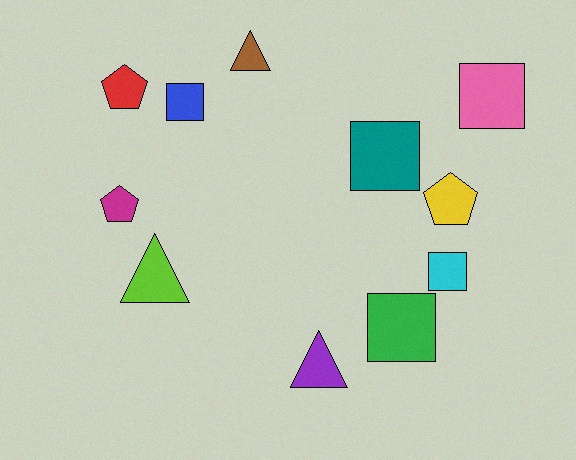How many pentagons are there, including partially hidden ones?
There are 3 pentagons.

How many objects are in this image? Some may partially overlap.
There are 11 objects.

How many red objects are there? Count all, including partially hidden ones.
There is 1 red object.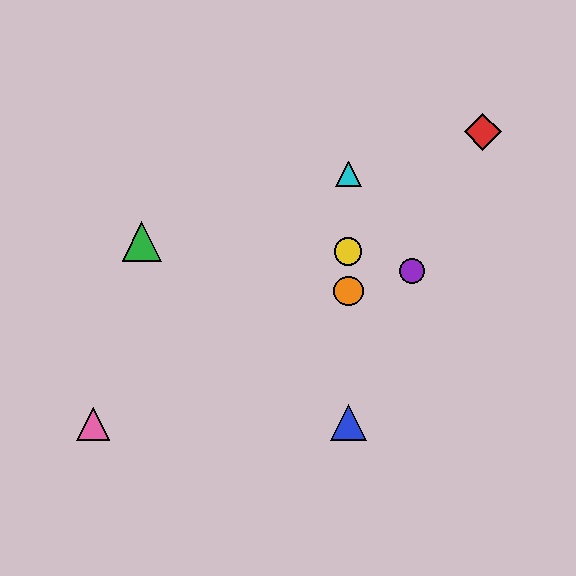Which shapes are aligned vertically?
The blue triangle, the yellow circle, the orange circle, the cyan triangle are aligned vertically.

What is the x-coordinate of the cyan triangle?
The cyan triangle is at x≈348.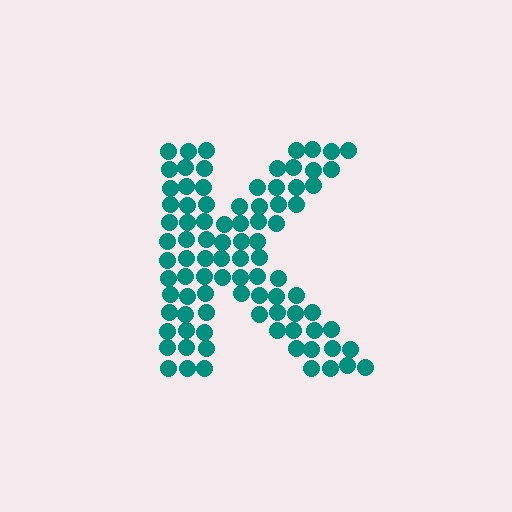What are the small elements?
The small elements are circles.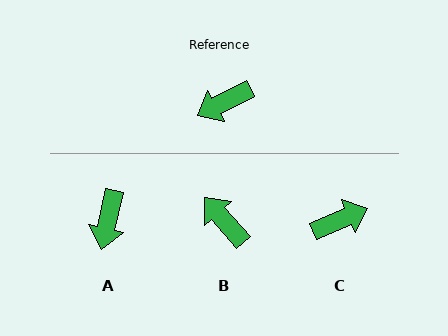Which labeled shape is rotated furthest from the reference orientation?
C, about 176 degrees away.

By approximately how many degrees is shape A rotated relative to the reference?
Approximately 50 degrees counter-clockwise.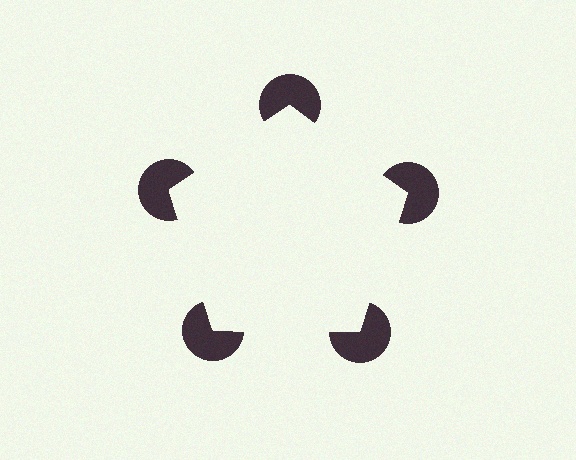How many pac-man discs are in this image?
There are 5 — one at each vertex of the illusory pentagon.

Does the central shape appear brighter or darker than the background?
It typically appears slightly brighter than the background, even though no actual brightness change is drawn.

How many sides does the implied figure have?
5 sides.